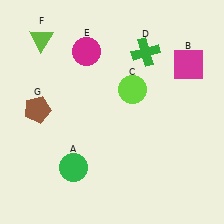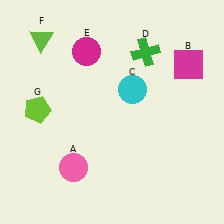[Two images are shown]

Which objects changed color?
A changed from green to pink. C changed from lime to cyan. G changed from brown to lime.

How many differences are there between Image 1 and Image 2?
There are 3 differences between the two images.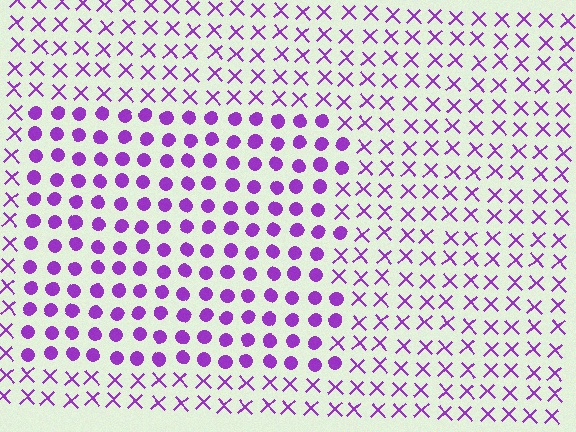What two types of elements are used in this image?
The image uses circles inside the rectangle region and X marks outside it.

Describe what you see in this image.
The image is filled with small purple elements arranged in a uniform grid. A rectangle-shaped region contains circles, while the surrounding area contains X marks. The boundary is defined purely by the change in element shape.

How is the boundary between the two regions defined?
The boundary is defined by a change in element shape: circles inside vs. X marks outside. All elements share the same color and spacing.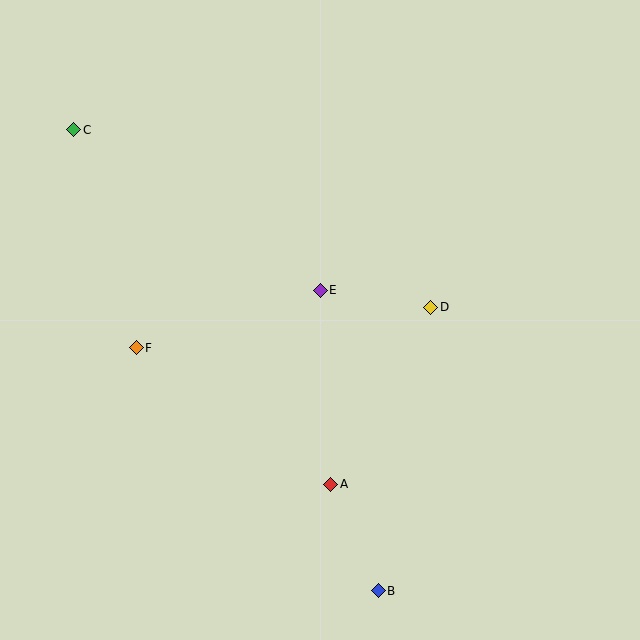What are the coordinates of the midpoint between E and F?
The midpoint between E and F is at (228, 319).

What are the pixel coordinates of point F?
Point F is at (136, 348).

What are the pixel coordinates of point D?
Point D is at (431, 307).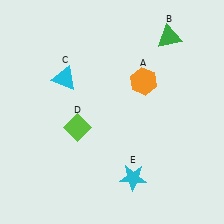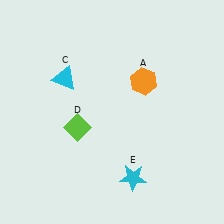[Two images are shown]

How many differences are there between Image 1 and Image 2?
There is 1 difference between the two images.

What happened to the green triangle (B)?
The green triangle (B) was removed in Image 2. It was in the top-right area of Image 1.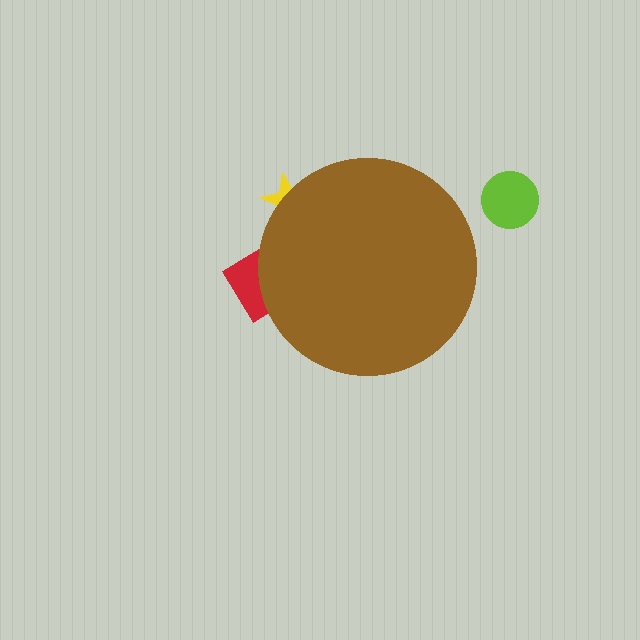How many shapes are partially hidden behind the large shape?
2 shapes are partially hidden.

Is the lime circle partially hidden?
No, the lime circle is fully visible.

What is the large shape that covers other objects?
A brown circle.